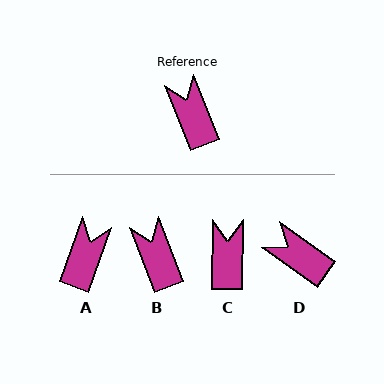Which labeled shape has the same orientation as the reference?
B.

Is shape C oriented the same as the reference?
No, it is off by about 22 degrees.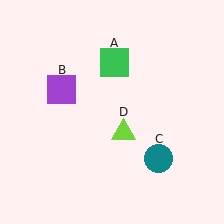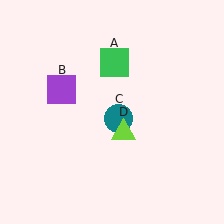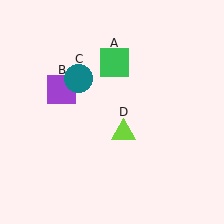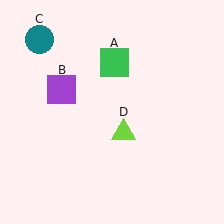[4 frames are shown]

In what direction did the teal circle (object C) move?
The teal circle (object C) moved up and to the left.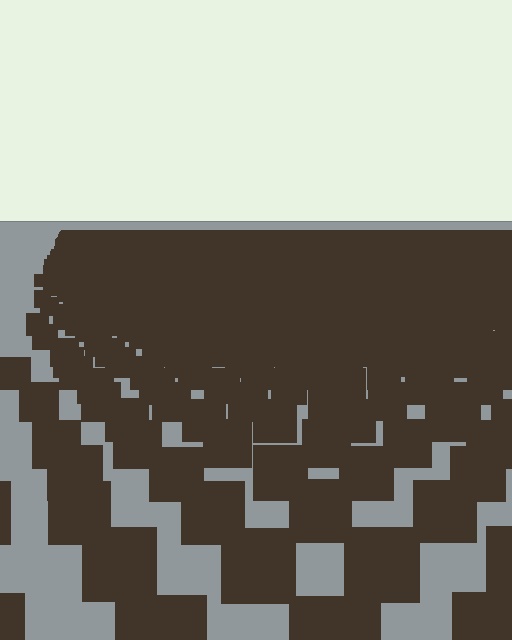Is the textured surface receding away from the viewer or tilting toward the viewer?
The surface is receding away from the viewer. Texture elements get smaller and denser toward the top.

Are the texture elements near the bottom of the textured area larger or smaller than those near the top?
Larger. Near the bottom, elements are closer to the viewer and appear at a bigger on-screen size.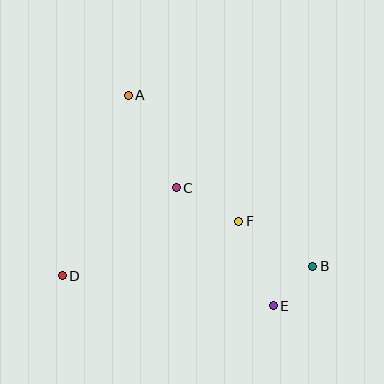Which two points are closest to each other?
Points B and E are closest to each other.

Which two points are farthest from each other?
Points A and E are farthest from each other.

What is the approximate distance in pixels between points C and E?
The distance between C and E is approximately 153 pixels.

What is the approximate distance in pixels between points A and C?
The distance between A and C is approximately 104 pixels.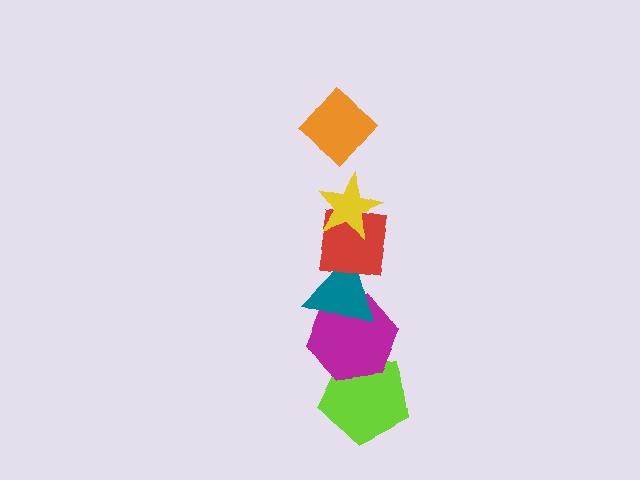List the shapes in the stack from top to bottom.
From top to bottom: the orange diamond, the yellow star, the red square, the teal triangle, the magenta hexagon, the lime pentagon.